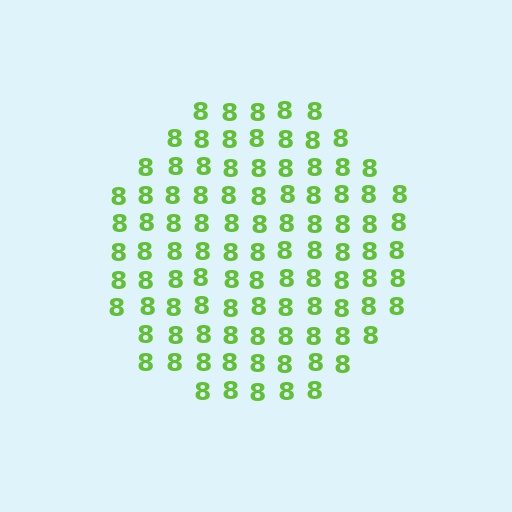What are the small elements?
The small elements are digit 8's.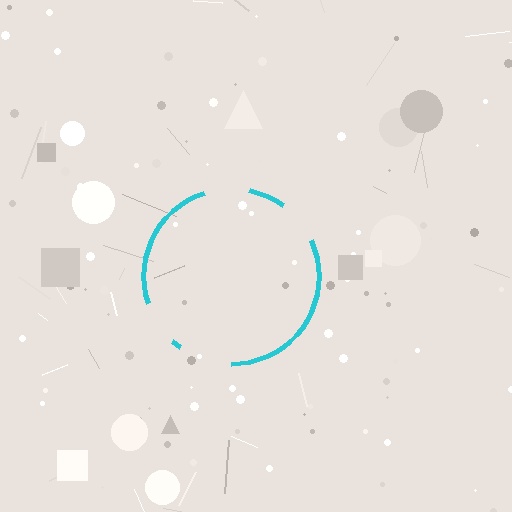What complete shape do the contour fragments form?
The contour fragments form a circle.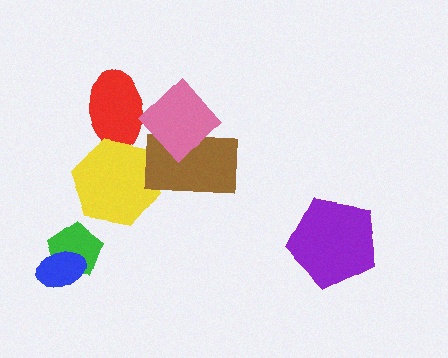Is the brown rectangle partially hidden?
Yes, it is partially covered by another shape.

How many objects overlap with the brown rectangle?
2 objects overlap with the brown rectangle.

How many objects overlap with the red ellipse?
2 objects overlap with the red ellipse.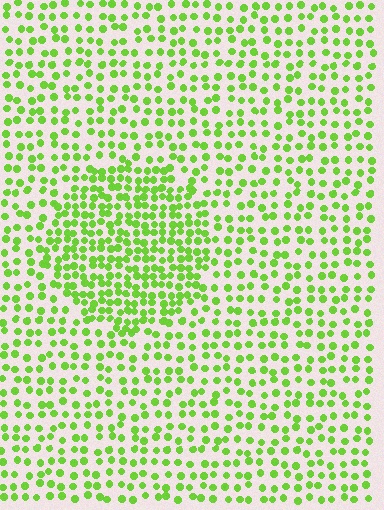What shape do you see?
I see a circle.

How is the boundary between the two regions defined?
The boundary is defined by a change in element density (approximately 1.8x ratio). All elements are the same color, size, and shape.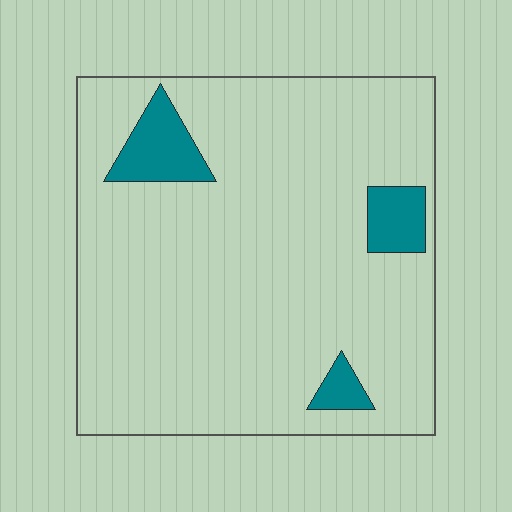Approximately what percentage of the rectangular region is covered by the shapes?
Approximately 10%.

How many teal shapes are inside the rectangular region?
3.